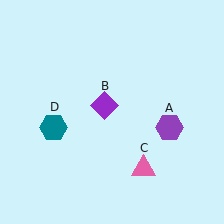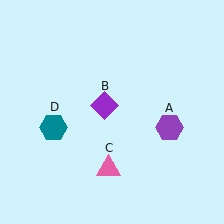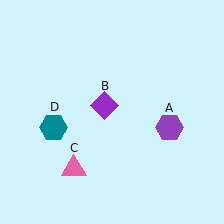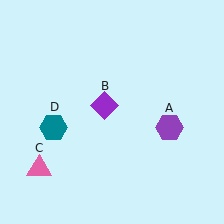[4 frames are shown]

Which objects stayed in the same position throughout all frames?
Purple hexagon (object A) and purple diamond (object B) and teal hexagon (object D) remained stationary.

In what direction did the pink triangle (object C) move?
The pink triangle (object C) moved left.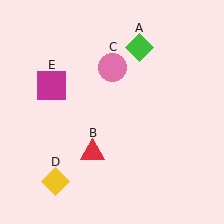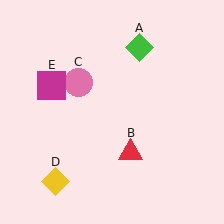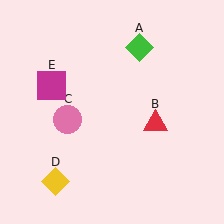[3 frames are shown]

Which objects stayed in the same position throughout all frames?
Green diamond (object A) and yellow diamond (object D) and magenta square (object E) remained stationary.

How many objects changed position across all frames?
2 objects changed position: red triangle (object B), pink circle (object C).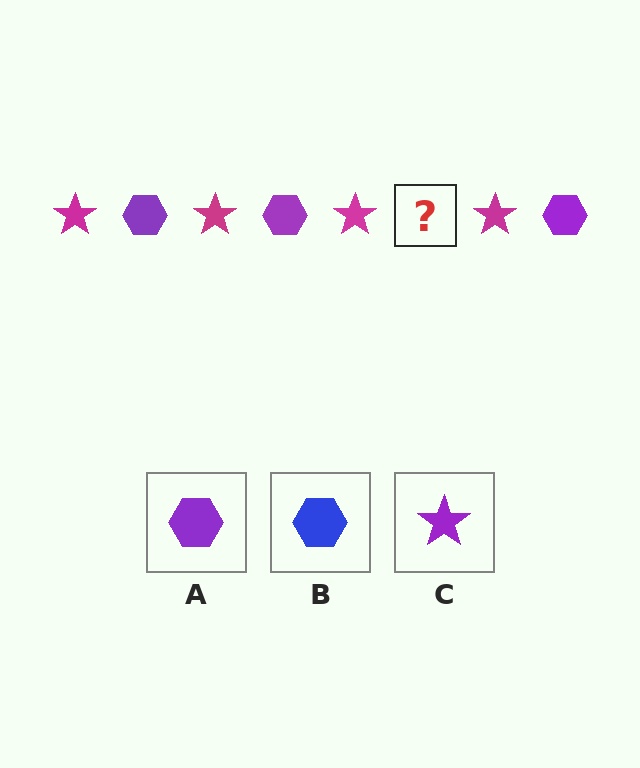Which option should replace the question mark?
Option A.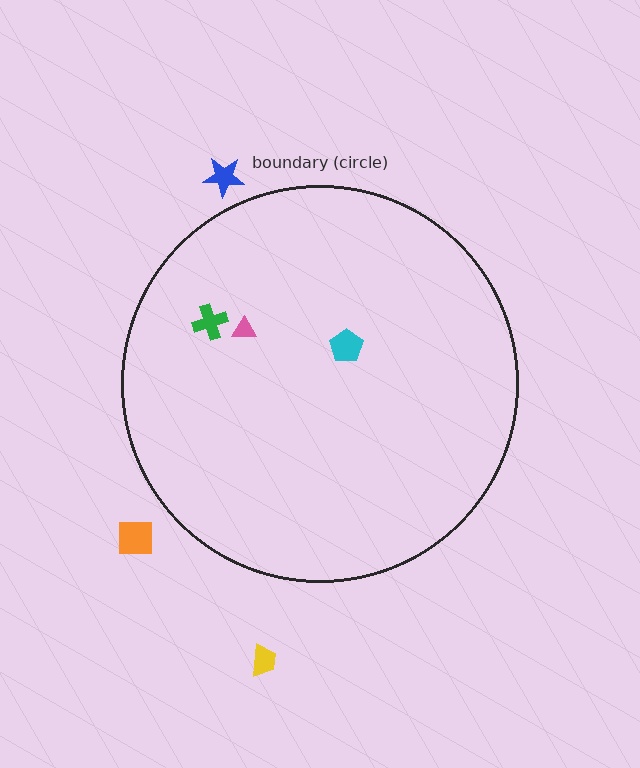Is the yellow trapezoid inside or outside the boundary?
Outside.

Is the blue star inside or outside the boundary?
Outside.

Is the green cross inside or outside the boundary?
Inside.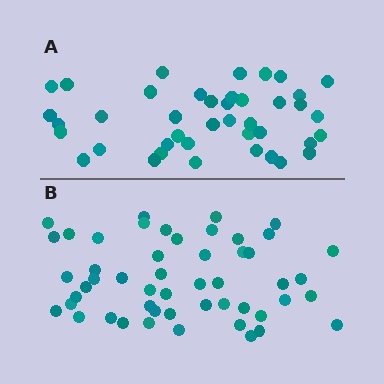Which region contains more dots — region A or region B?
Region B (the bottom region) has more dots.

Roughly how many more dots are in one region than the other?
Region B has roughly 10 or so more dots than region A.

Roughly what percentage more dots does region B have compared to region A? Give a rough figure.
About 25% more.